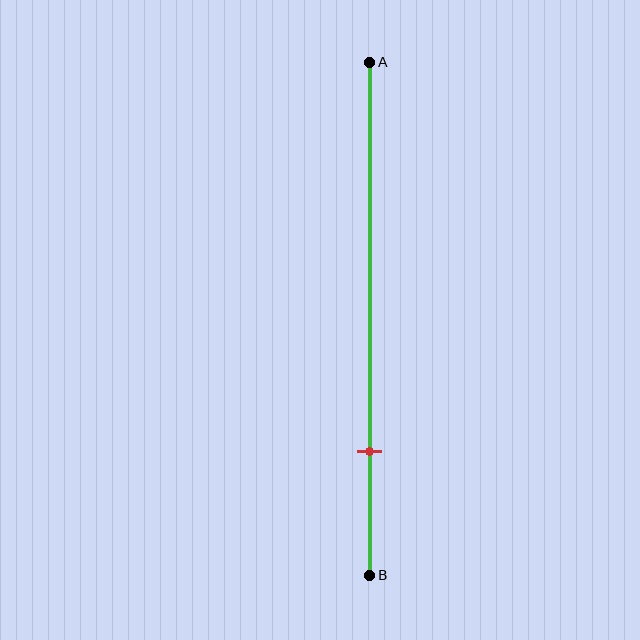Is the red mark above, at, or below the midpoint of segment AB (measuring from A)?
The red mark is below the midpoint of segment AB.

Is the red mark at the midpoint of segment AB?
No, the mark is at about 75% from A, not at the 50% midpoint.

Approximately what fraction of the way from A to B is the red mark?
The red mark is approximately 75% of the way from A to B.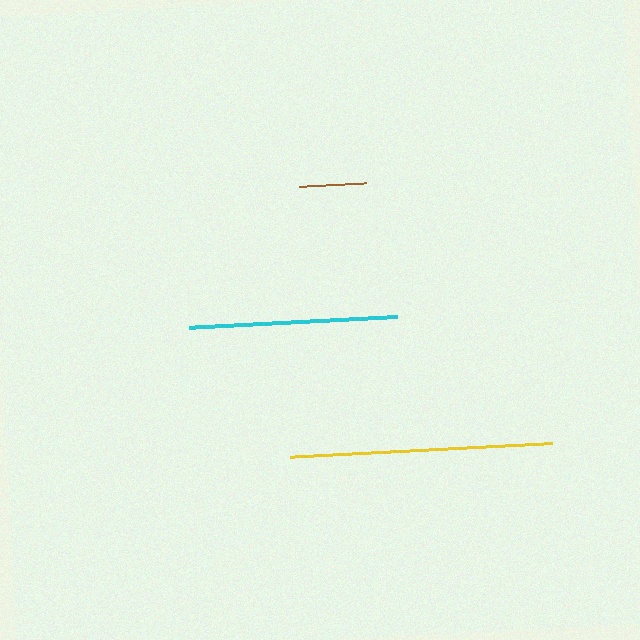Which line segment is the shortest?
The brown line is the shortest at approximately 67 pixels.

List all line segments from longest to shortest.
From longest to shortest: yellow, cyan, brown.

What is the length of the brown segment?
The brown segment is approximately 67 pixels long.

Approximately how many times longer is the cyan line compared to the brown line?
The cyan line is approximately 3.1 times the length of the brown line.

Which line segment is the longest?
The yellow line is the longest at approximately 261 pixels.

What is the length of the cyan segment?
The cyan segment is approximately 208 pixels long.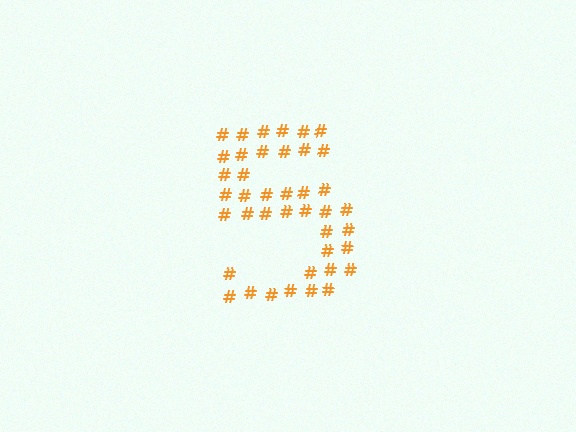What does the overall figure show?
The overall figure shows the digit 5.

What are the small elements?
The small elements are hash symbols.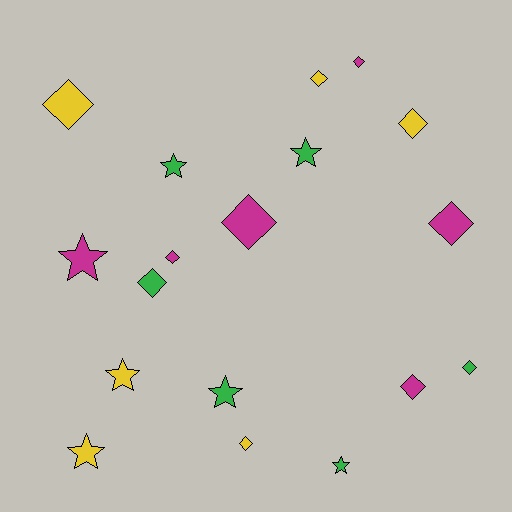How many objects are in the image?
There are 18 objects.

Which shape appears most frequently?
Diamond, with 11 objects.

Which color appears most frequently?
Yellow, with 6 objects.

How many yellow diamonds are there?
There are 4 yellow diamonds.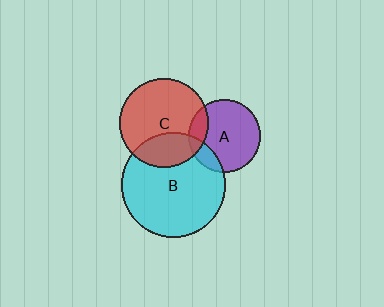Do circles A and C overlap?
Yes.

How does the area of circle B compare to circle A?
Approximately 2.1 times.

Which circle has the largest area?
Circle B (cyan).